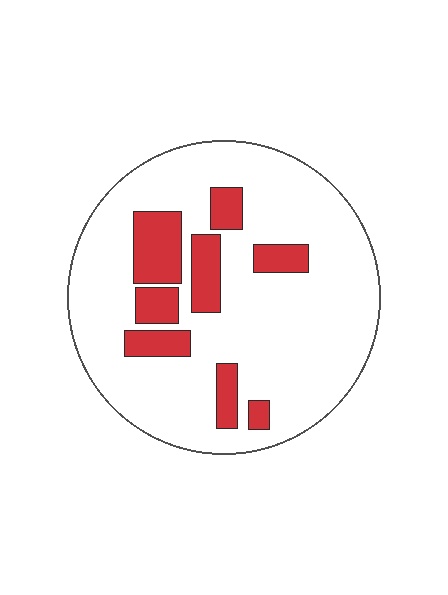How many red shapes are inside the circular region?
8.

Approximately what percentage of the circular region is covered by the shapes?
Approximately 20%.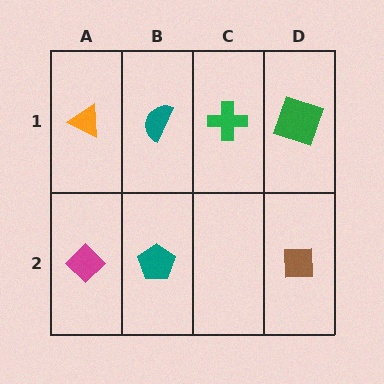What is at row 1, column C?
A green cross.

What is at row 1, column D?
A green square.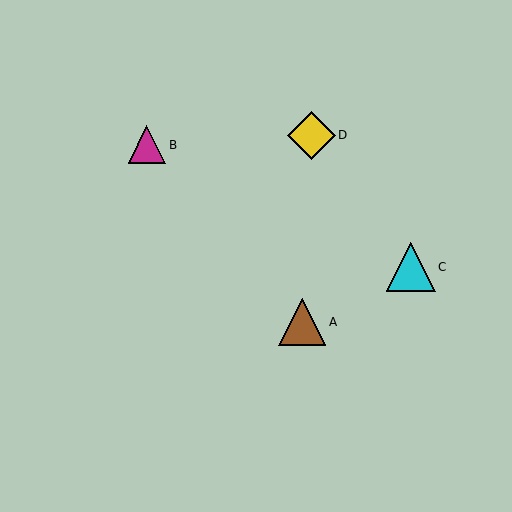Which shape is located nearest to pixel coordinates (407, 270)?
The cyan triangle (labeled C) at (411, 267) is nearest to that location.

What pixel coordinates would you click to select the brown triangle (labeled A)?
Click at (302, 322) to select the brown triangle A.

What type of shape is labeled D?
Shape D is a yellow diamond.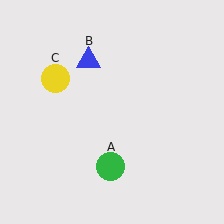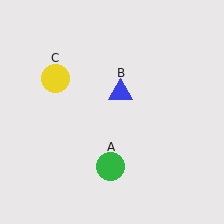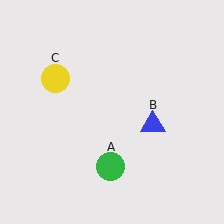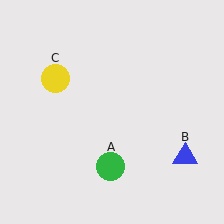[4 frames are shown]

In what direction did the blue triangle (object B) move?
The blue triangle (object B) moved down and to the right.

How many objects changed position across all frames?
1 object changed position: blue triangle (object B).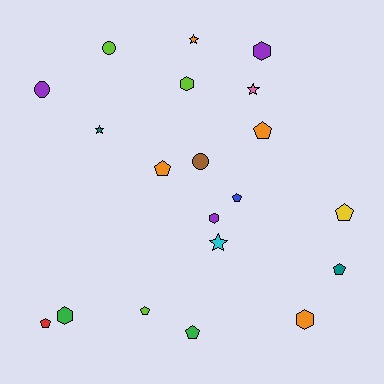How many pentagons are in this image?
There are 8 pentagons.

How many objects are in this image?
There are 20 objects.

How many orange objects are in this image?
There are 4 orange objects.